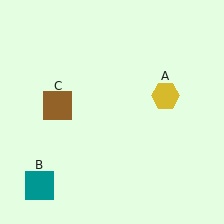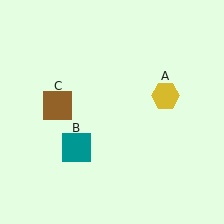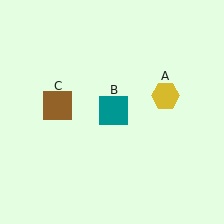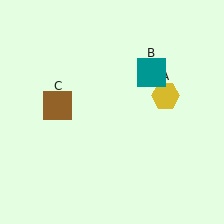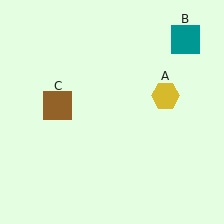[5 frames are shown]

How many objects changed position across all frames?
1 object changed position: teal square (object B).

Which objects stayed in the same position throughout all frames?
Yellow hexagon (object A) and brown square (object C) remained stationary.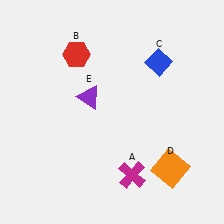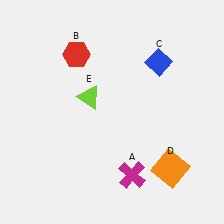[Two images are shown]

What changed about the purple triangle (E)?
In Image 1, E is purple. In Image 2, it changed to lime.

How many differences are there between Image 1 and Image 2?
There is 1 difference between the two images.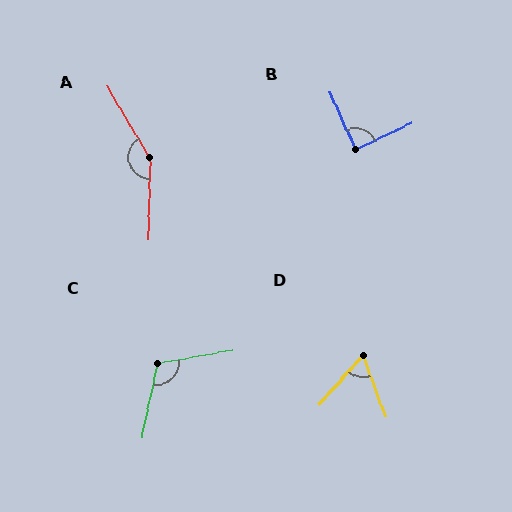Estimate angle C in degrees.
Approximately 111 degrees.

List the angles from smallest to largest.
D (62°), B (89°), C (111°), A (148°).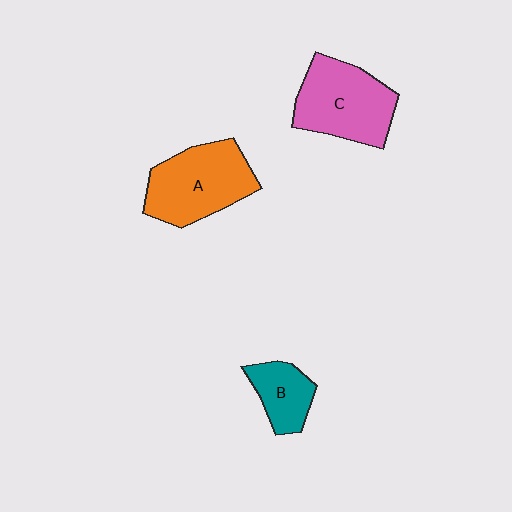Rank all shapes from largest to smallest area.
From largest to smallest: A (orange), C (pink), B (teal).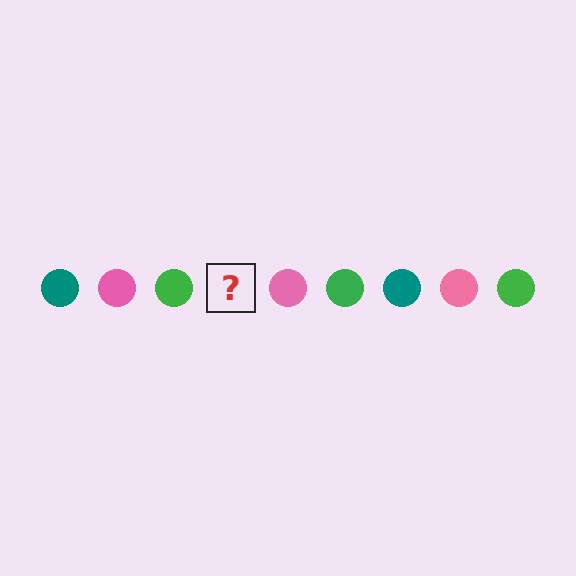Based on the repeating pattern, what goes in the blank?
The blank should be a teal circle.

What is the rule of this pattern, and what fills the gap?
The rule is that the pattern cycles through teal, pink, green circles. The gap should be filled with a teal circle.